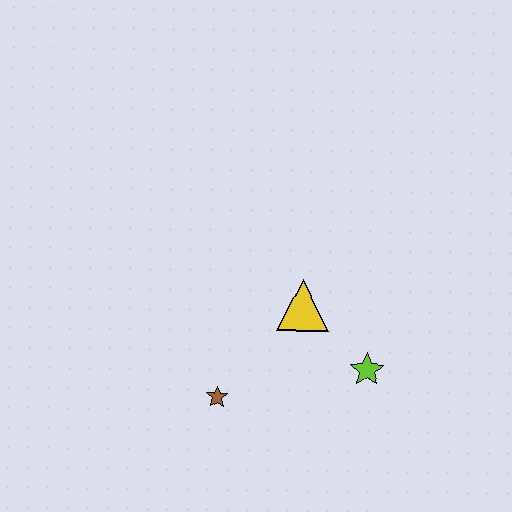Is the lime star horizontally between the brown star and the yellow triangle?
No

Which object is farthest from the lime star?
The brown star is farthest from the lime star.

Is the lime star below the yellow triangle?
Yes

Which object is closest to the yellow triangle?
The lime star is closest to the yellow triangle.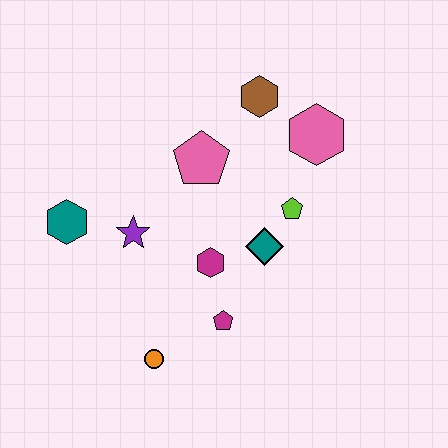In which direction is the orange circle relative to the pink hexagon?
The orange circle is below the pink hexagon.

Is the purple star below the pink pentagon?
Yes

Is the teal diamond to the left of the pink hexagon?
Yes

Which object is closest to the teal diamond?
The lime pentagon is closest to the teal diamond.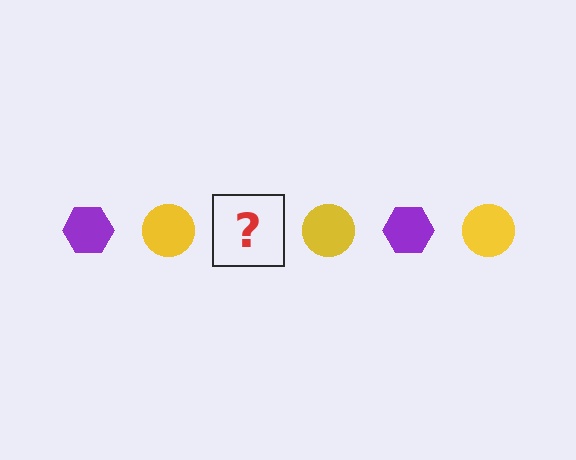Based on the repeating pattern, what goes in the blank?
The blank should be a purple hexagon.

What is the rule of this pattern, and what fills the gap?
The rule is that the pattern alternates between purple hexagon and yellow circle. The gap should be filled with a purple hexagon.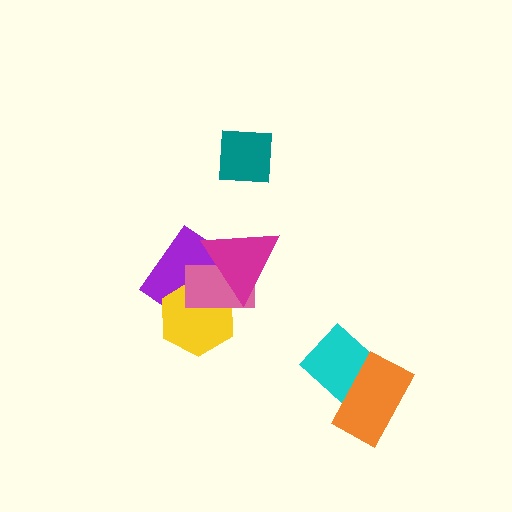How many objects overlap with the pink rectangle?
3 objects overlap with the pink rectangle.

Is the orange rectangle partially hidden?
No, no other shape covers it.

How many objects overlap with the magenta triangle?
3 objects overlap with the magenta triangle.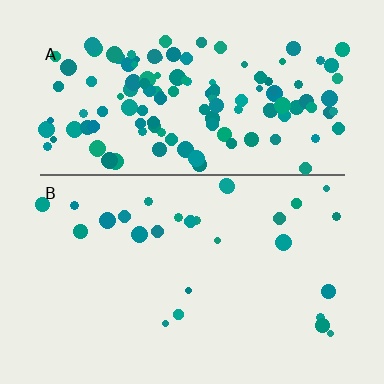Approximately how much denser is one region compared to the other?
Approximately 5.0× — region A over region B.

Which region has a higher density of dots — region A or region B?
A (the top).